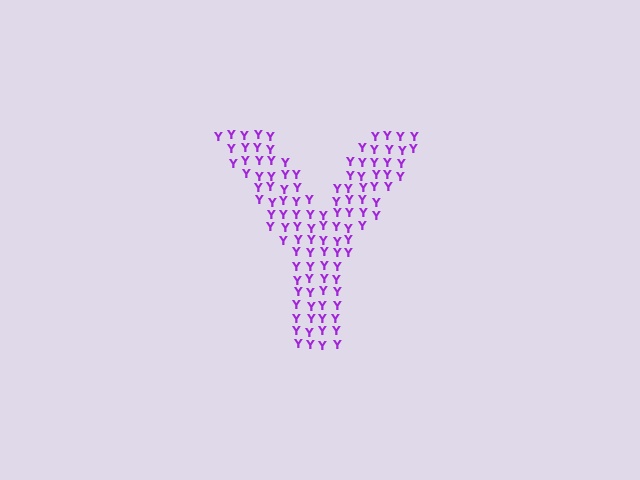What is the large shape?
The large shape is the letter Y.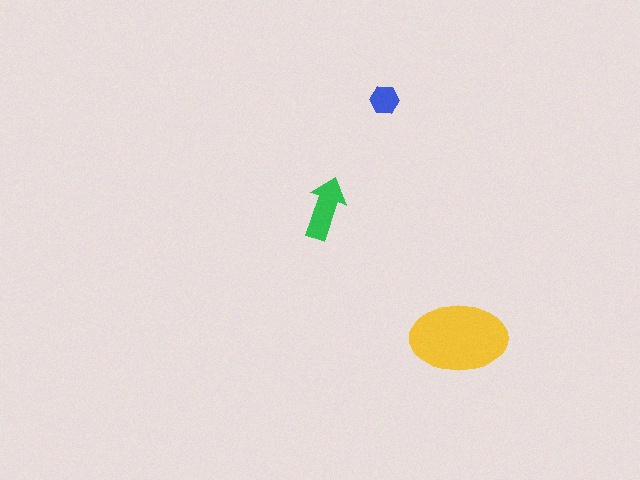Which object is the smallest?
The blue hexagon.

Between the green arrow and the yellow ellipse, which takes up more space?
The yellow ellipse.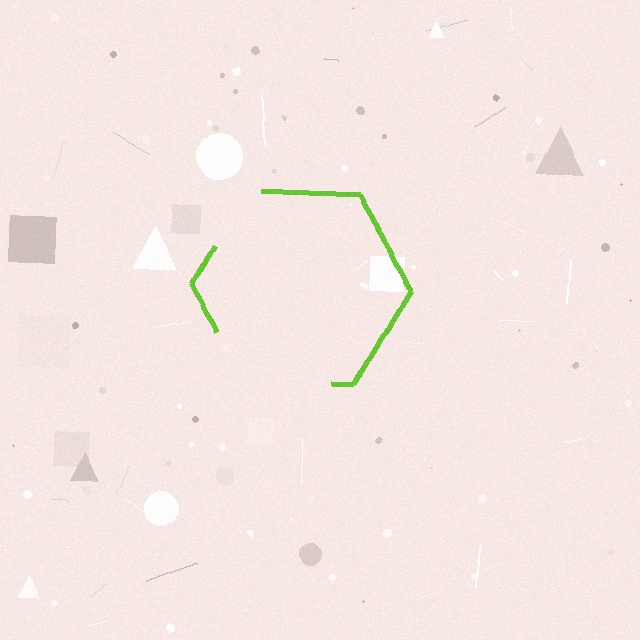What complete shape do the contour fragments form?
The contour fragments form a hexagon.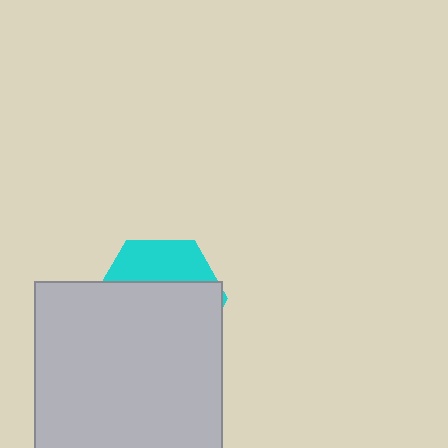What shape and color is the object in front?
The object in front is a light gray rectangle.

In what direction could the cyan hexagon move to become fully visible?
The cyan hexagon could move up. That would shift it out from behind the light gray rectangle entirely.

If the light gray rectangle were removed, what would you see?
You would see the complete cyan hexagon.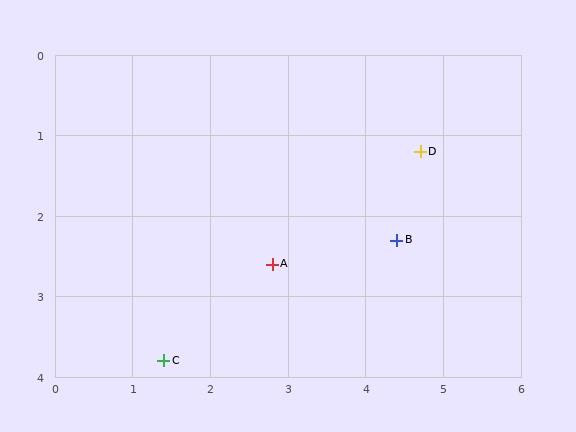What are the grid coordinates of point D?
Point D is at approximately (4.7, 1.2).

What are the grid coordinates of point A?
Point A is at approximately (2.8, 2.6).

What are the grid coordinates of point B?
Point B is at approximately (4.4, 2.3).